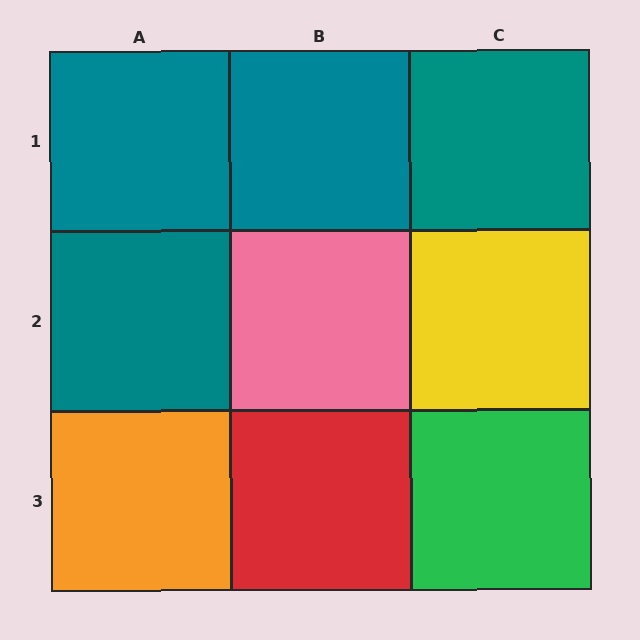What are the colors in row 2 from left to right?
Teal, pink, yellow.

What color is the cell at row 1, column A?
Teal.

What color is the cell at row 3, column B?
Red.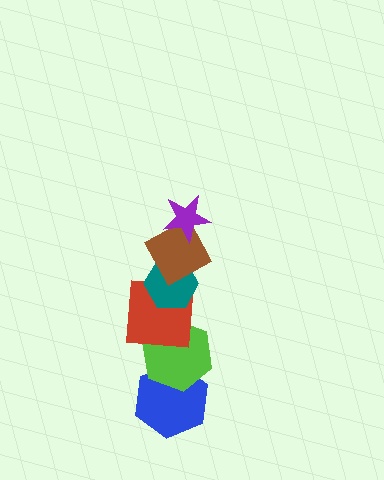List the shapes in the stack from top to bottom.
From top to bottom: the purple star, the brown square, the teal hexagon, the red square, the lime hexagon, the blue hexagon.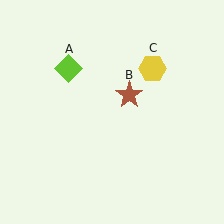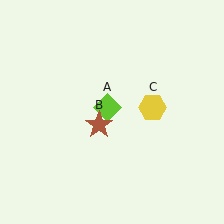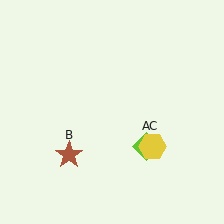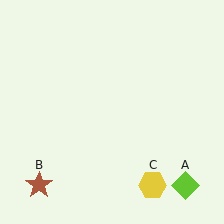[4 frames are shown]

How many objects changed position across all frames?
3 objects changed position: lime diamond (object A), brown star (object B), yellow hexagon (object C).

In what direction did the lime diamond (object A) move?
The lime diamond (object A) moved down and to the right.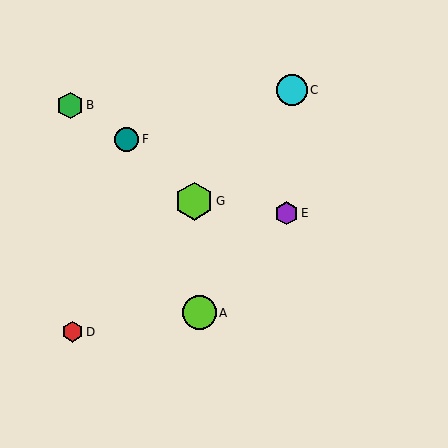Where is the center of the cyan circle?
The center of the cyan circle is at (292, 90).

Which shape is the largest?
The lime hexagon (labeled G) is the largest.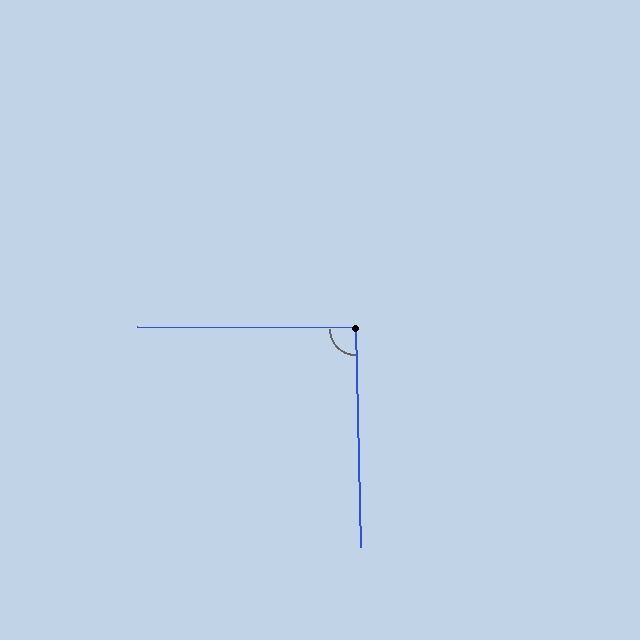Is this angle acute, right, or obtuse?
It is approximately a right angle.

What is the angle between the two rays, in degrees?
Approximately 92 degrees.